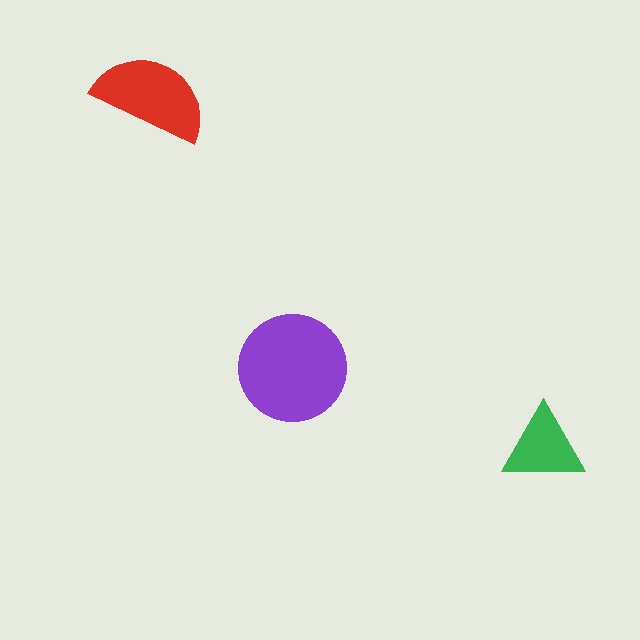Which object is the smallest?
The green triangle.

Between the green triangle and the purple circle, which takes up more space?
The purple circle.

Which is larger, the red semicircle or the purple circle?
The purple circle.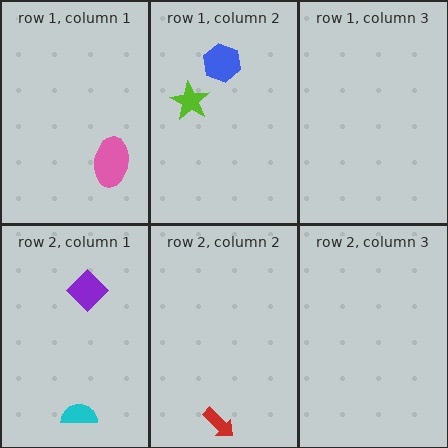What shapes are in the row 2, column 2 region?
The red arrow.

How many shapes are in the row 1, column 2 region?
2.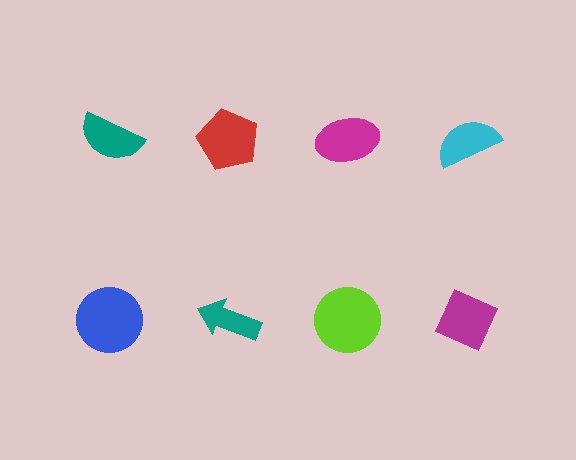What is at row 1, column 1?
A teal semicircle.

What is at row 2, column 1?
A blue circle.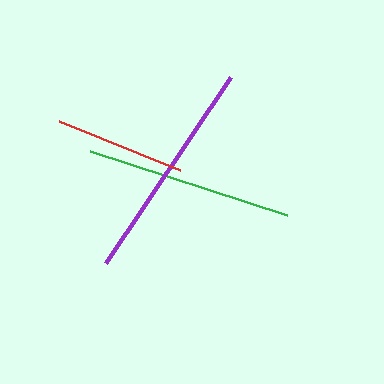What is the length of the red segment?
The red segment is approximately 130 pixels long.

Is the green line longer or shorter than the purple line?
The purple line is longer than the green line.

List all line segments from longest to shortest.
From longest to shortest: purple, green, red.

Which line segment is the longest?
The purple line is the longest at approximately 224 pixels.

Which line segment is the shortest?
The red line is the shortest at approximately 130 pixels.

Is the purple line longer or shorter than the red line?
The purple line is longer than the red line.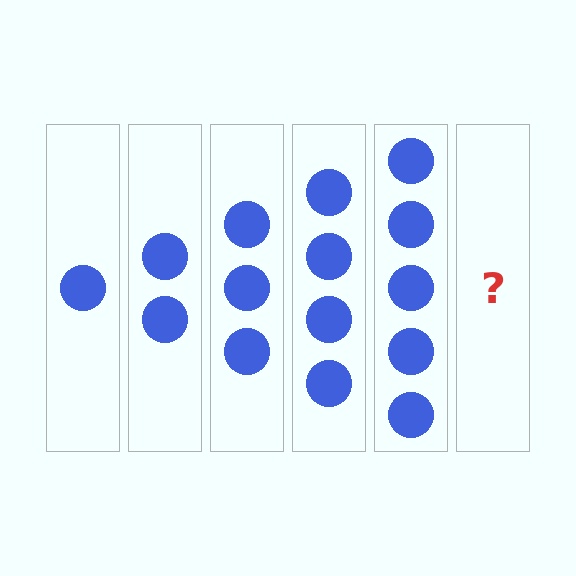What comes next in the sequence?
The next element should be 6 circles.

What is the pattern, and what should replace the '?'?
The pattern is that each step adds one more circle. The '?' should be 6 circles.